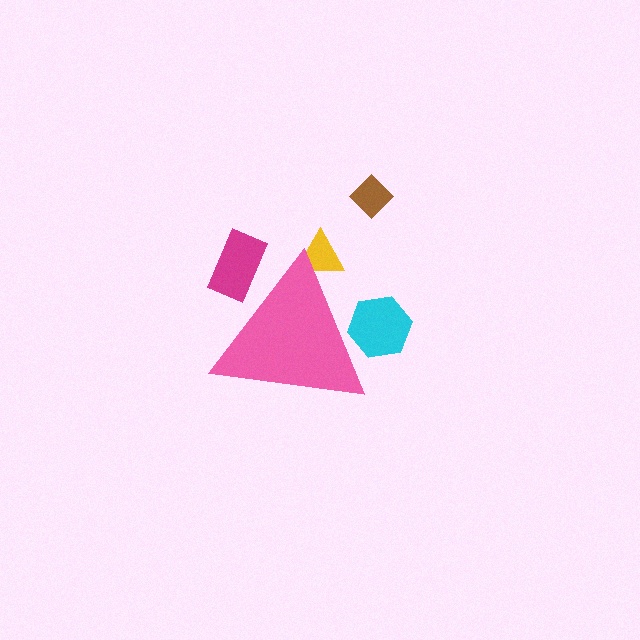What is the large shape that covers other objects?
A pink triangle.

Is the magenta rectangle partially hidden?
Yes, the magenta rectangle is partially hidden behind the pink triangle.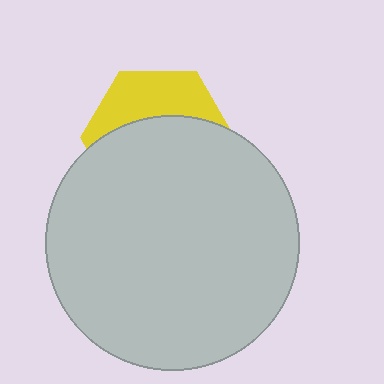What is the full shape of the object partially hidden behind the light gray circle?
The partially hidden object is a yellow hexagon.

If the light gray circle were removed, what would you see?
You would see the complete yellow hexagon.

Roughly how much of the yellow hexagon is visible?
A small part of it is visible (roughly 36%).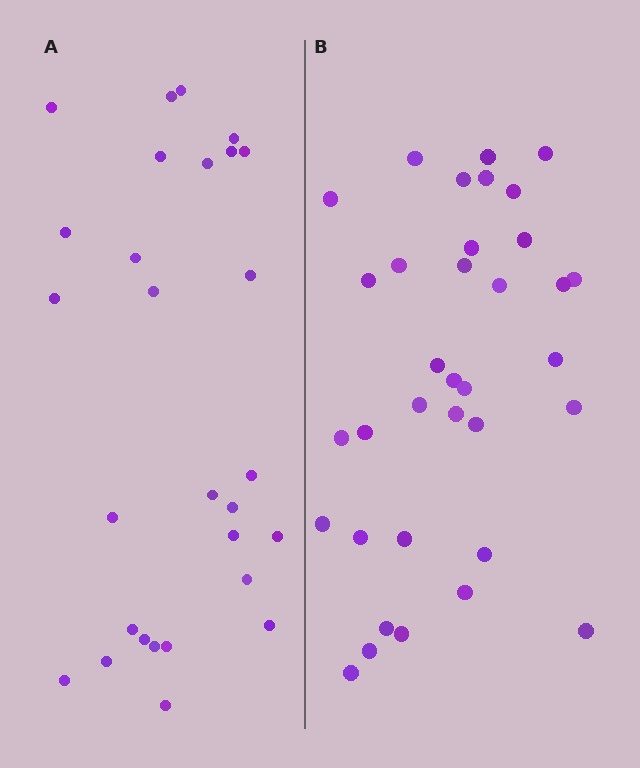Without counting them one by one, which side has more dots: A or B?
Region B (the right region) has more dots.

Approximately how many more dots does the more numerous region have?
Region B has roughly 8 or so more dots than region A.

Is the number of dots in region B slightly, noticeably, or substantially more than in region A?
Region B has noticeably more, but not dramatically so. The ratio is roughly 1.2 to 1.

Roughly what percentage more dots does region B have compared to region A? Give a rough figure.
About 25% more.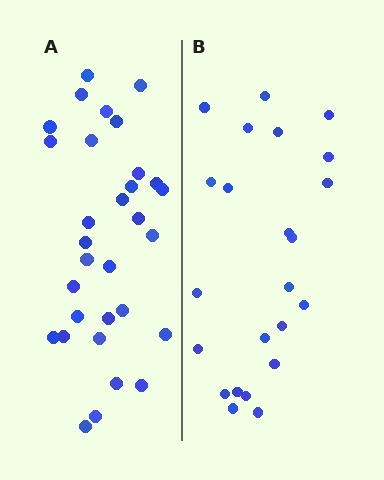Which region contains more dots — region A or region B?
Region A (the left region) has more dots.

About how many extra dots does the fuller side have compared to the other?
Region A has roughly 8 or so more dots than region B.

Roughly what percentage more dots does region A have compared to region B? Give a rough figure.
About 35% more.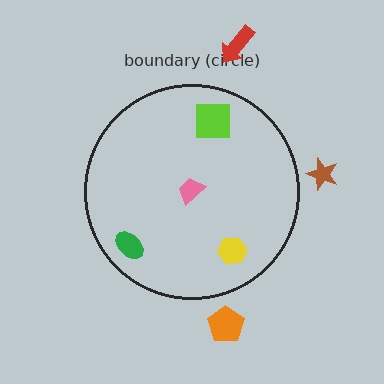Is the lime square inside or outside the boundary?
Inside.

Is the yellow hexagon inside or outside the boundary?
Inside.